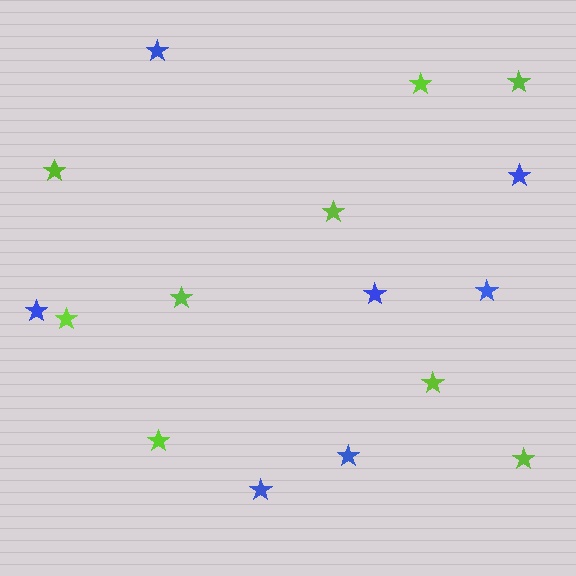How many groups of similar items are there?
There are 2 groups: one group of lime stars (9) and one group of blue stars (7).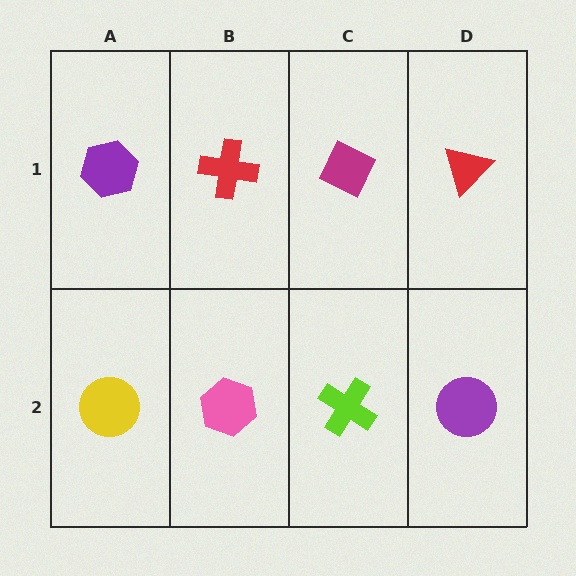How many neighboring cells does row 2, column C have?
3.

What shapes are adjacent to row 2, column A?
A purple hexagon (row 1, column A), a pink hexagon (row 2, column B).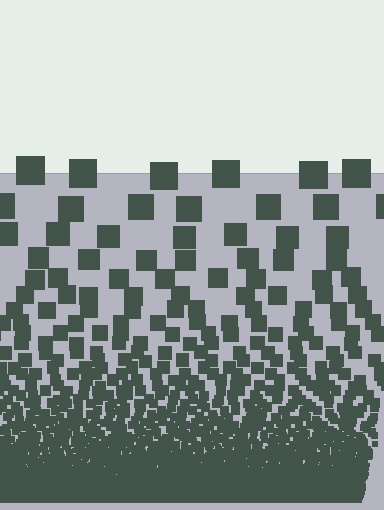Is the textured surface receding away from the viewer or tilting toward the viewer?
The surface appears to tilt toward the viewer. Texture elements get larger and sparser toward the top.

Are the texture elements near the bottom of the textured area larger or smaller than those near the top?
Smaller. The gradient is inverted — elements near the bottom are smaller and denser.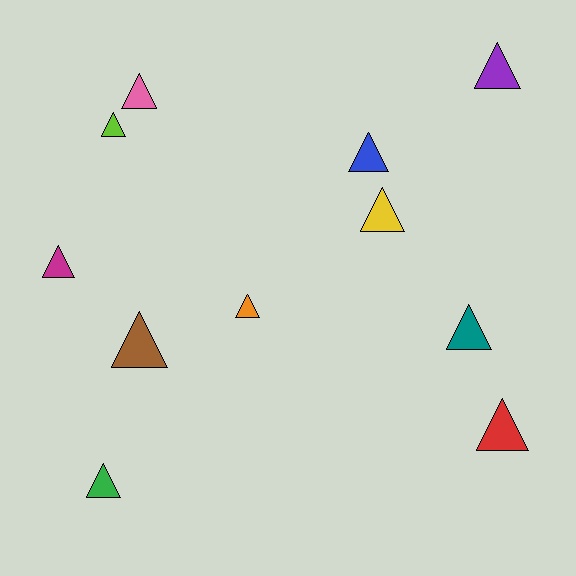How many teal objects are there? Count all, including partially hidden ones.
There is 1 teal object.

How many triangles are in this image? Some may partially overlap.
There are 11 triangles.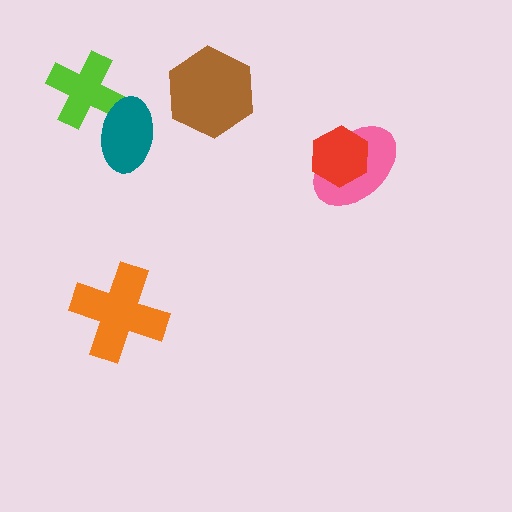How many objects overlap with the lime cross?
1 object overlaps with the lime cross.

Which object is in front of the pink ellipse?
The red hexagon is in front of the pink ellipse.